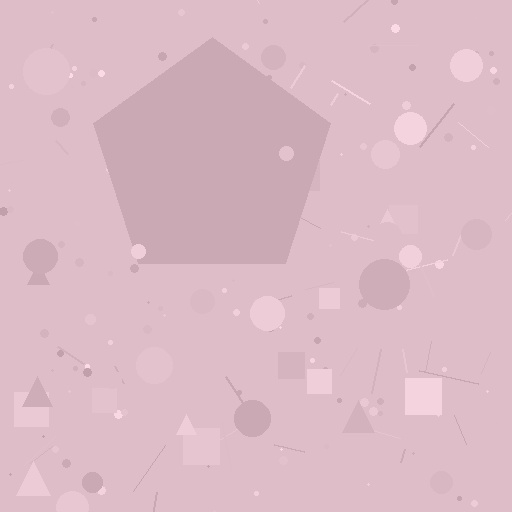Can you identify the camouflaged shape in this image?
The camouflaged shape is a pentagon.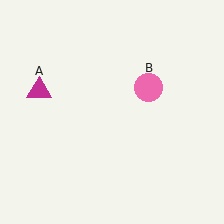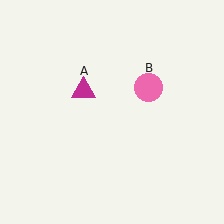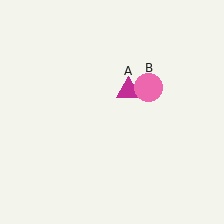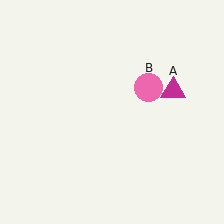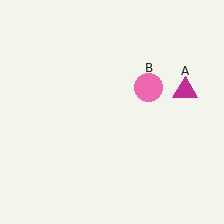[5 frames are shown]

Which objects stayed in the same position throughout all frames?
Pink circle (object B) remained stationary.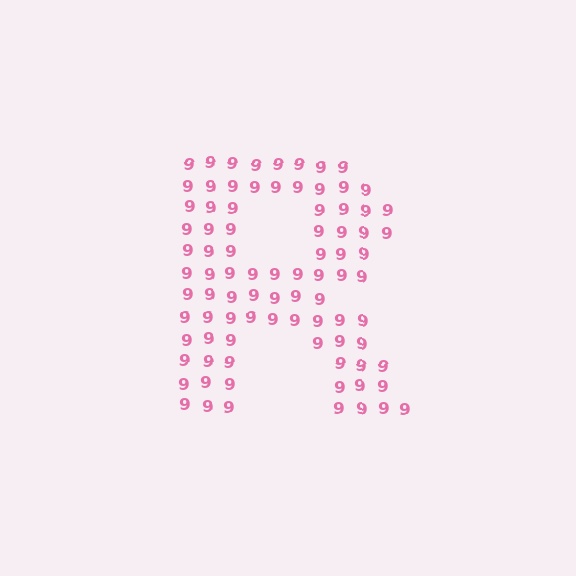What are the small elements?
The small elements are digit 9's.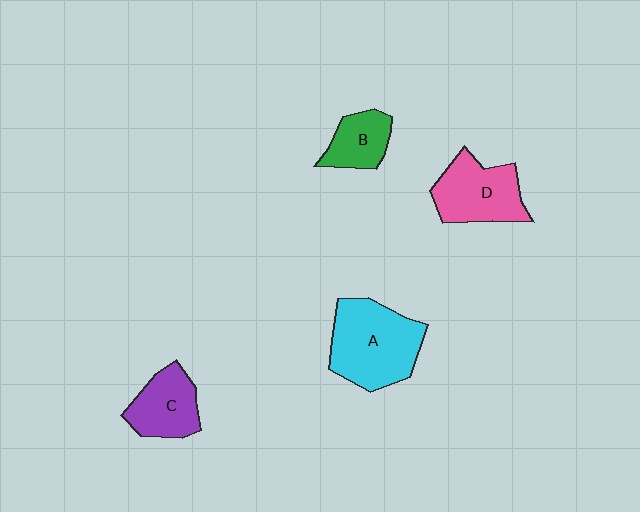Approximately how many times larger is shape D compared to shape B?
Approximately 1.6 times.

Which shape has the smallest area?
Shape B (green).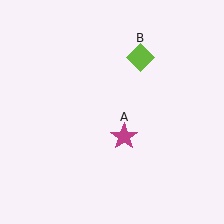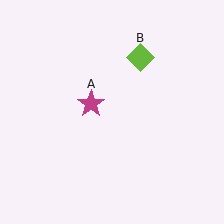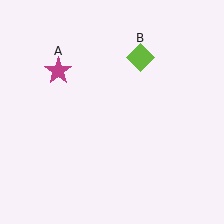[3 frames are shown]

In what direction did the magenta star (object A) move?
The magenta star (object A) moved up and to the left.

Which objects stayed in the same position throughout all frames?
Lime diamond (object B) remained stationary.